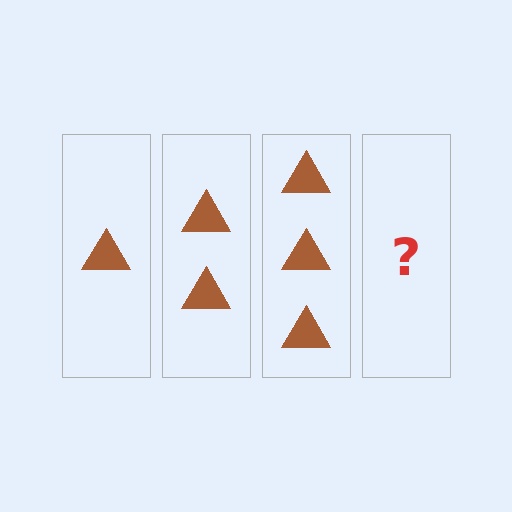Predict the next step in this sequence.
The next step is 4 triangles.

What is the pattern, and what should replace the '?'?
The pattern is that each step adds one more triangle. The '?' should be 4 triangles.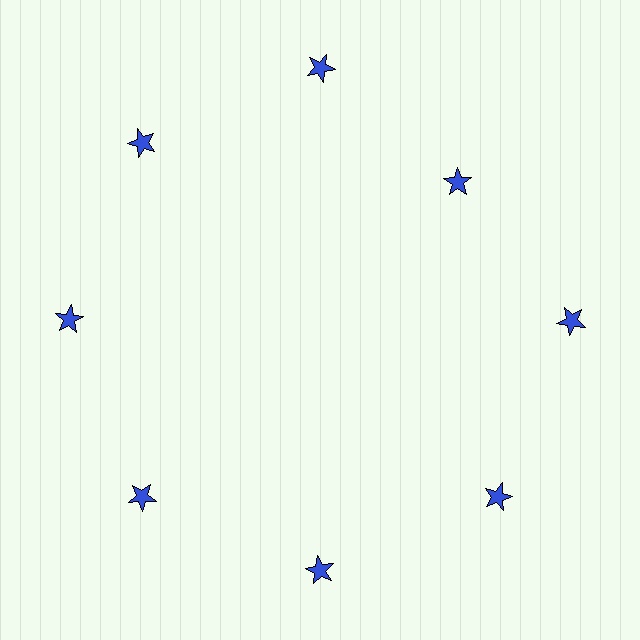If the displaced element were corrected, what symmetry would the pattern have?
It would have 8-fold rotational symmetry — the pattern would map onto itself every 45 degrees.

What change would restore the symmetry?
The symmetry would be restored by moving it outward, back onto the ring so that all 8 stars sit at equal angles and equal distance from the center.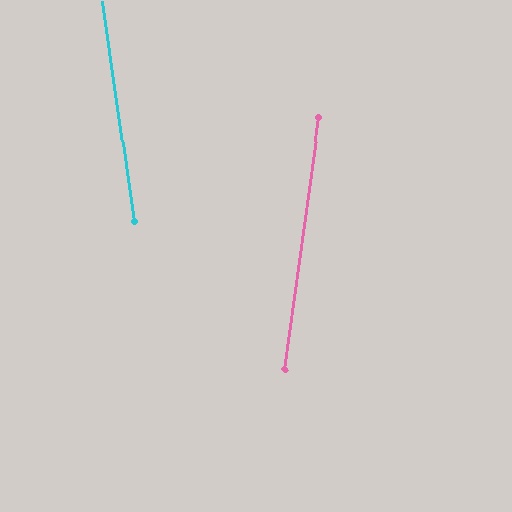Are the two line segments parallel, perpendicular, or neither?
Neither parallel nor perpendicular — they differ by about 16°.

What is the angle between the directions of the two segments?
Approximately 16 degrees.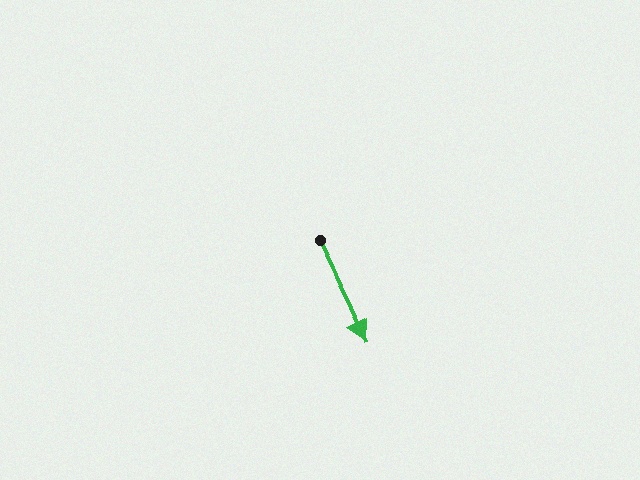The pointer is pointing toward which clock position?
Roughly 5 o'clock.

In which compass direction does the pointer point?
Southeast.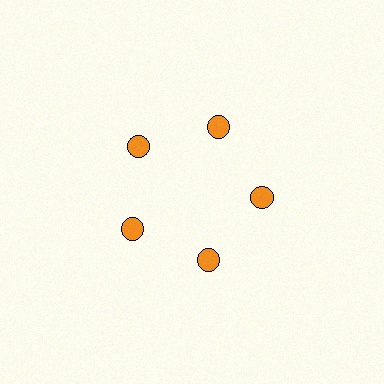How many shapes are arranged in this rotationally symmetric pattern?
There are 5 shapes, arranged in 5 groups of 1.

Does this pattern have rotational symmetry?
Yes, this pattern has 5-fold rotational symmetry. It looks the same after rotating 72 degrees around the center.